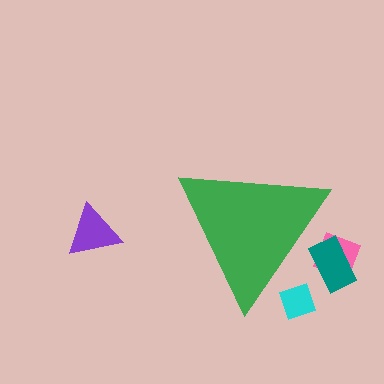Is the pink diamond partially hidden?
Yes, the pink diamond is partially hidden behind the green triangle.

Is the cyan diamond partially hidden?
Yes, the cyan diamond is partially hidden behind the green triangle.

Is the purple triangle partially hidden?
No, the purple triangle is fully visible.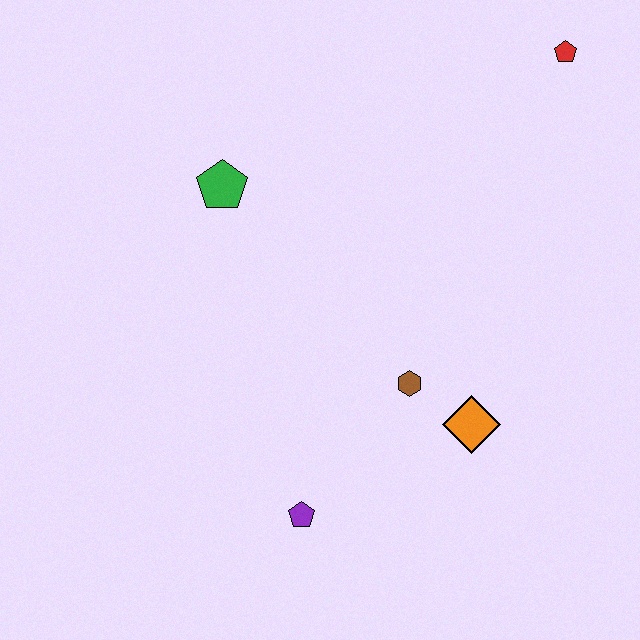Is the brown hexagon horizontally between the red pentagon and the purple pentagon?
Yes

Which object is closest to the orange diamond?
The brown hexagon is closest to the orange diamond.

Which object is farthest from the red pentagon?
The purple pentagon is farthest from the red pentagon.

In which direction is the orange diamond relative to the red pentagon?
The orange diamond is below the red pentagon.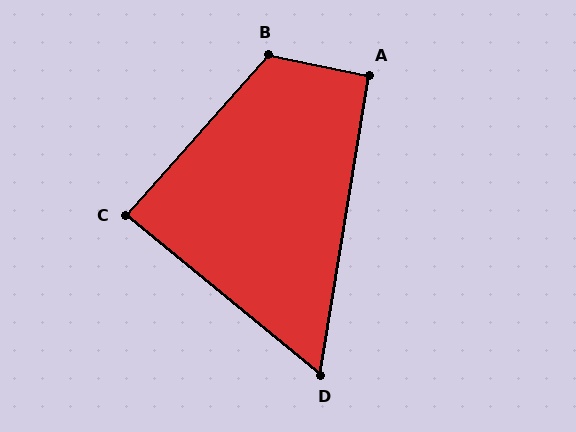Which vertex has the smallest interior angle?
D, at approximately 60 degrees.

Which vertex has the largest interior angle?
B, at approximately 120 degrees.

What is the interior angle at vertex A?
Approximately 92 degrees (approximately right).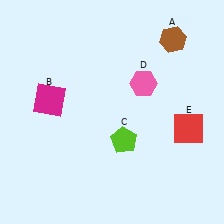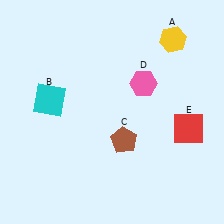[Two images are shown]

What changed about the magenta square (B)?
In Image 1, B is magenta. In Image 2, it changed to cyan.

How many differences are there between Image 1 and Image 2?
There are 3 differences between the two images.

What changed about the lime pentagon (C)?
In Image 1, C is lime. In Image 2, it changed to brown.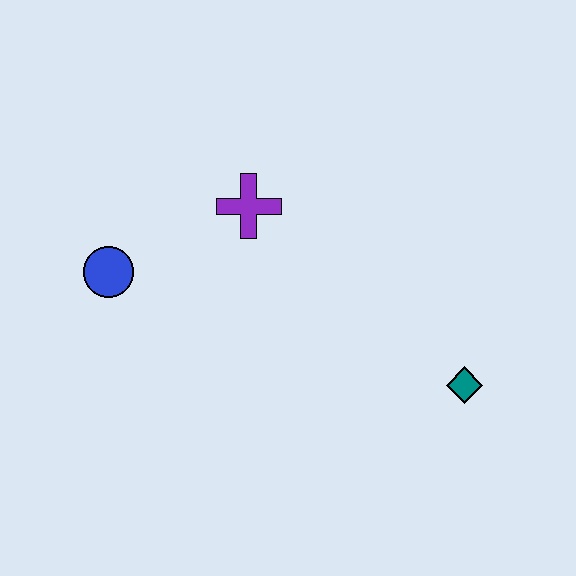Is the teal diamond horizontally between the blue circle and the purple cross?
No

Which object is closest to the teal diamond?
The purple cross is closest to the teal diamond.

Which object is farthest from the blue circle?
The teal diamond is farthest from the blue circle.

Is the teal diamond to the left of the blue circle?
No